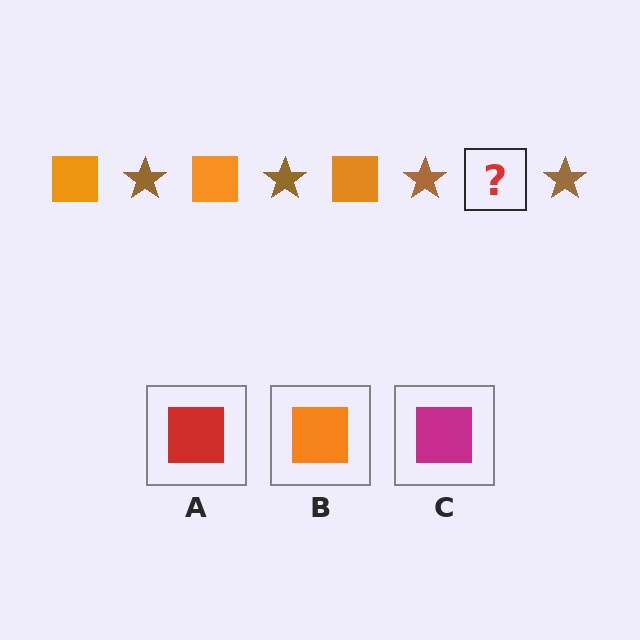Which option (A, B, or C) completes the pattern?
B.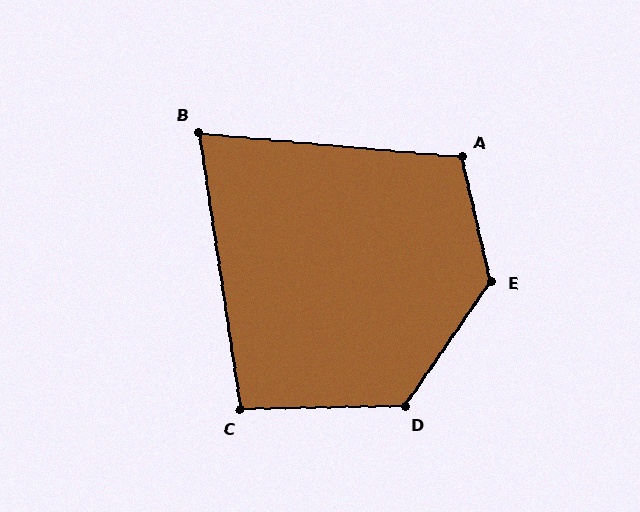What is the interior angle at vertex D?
Approximately 125 degrees (obtuse).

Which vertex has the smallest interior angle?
B, at approximately 76 degrees.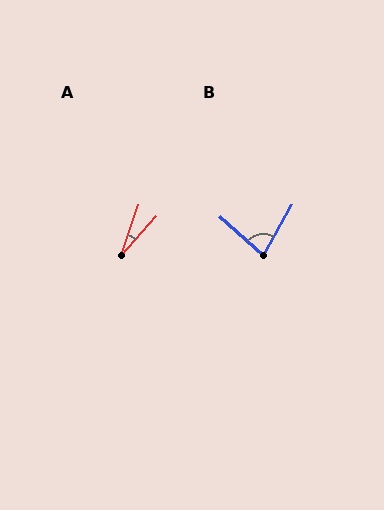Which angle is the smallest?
A, at approximately 23 degrees.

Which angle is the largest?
B, at approximately 78 degrees.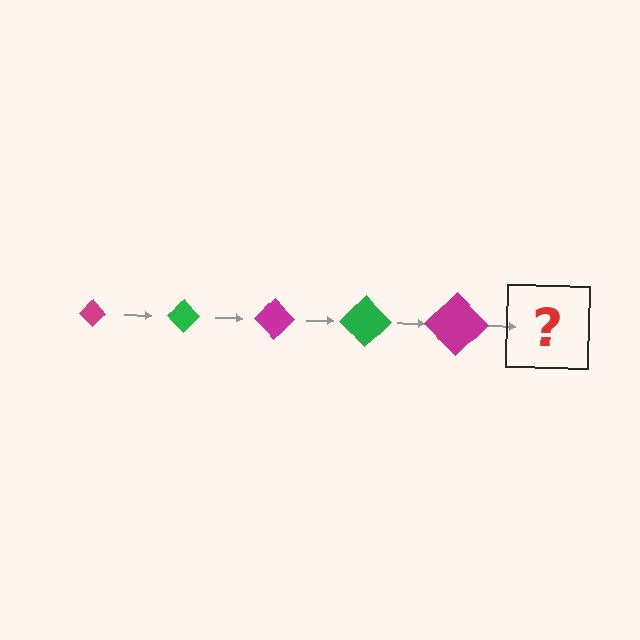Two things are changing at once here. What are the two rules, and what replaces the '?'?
The two rules are that the diamond grows larger each step and the color cycles through magenta and green. The '?' should be a green diamond, larger than the previous one.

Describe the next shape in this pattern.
It should be a green diamond, larger than the previous one.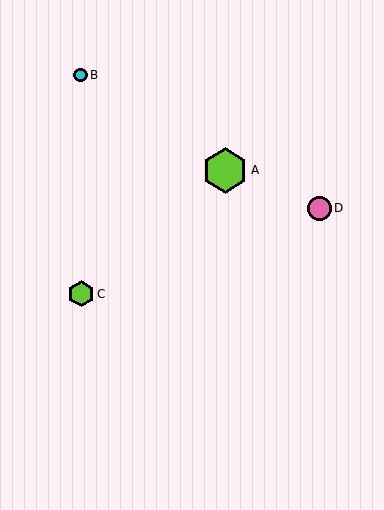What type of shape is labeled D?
Shape D is a pink circle.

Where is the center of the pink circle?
The center of the pink circle is at (319, 208).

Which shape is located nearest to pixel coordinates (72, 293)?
The lime hexagon (labeled C) at (81, 294) is nearest to that location.